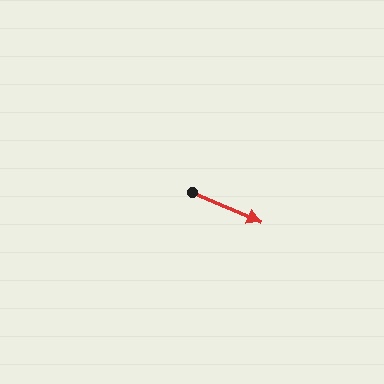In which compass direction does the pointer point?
Southeast.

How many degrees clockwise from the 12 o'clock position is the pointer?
Approximately 114 degrees.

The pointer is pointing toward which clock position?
Roughly 4 o'clock.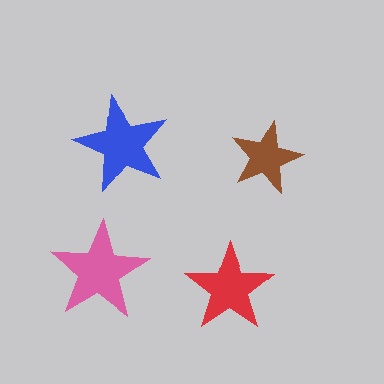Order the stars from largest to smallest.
the pink one, the blue one, the red one, the brown one.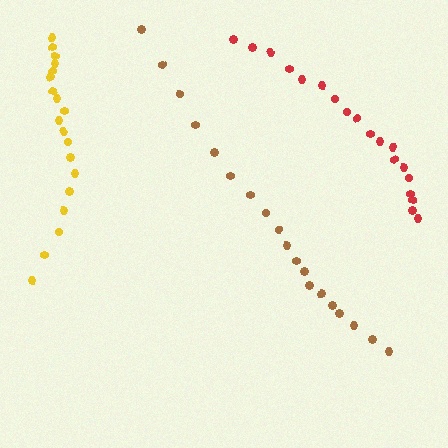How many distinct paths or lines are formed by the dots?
There are 3 distinct paths.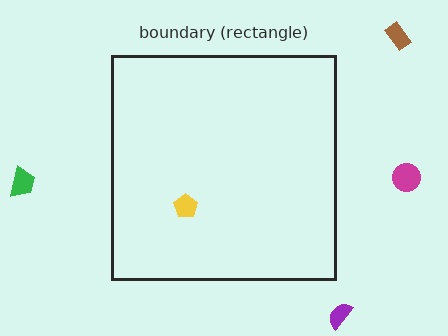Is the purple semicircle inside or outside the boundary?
Outside.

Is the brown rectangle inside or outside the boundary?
Outside.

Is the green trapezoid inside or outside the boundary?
Outside.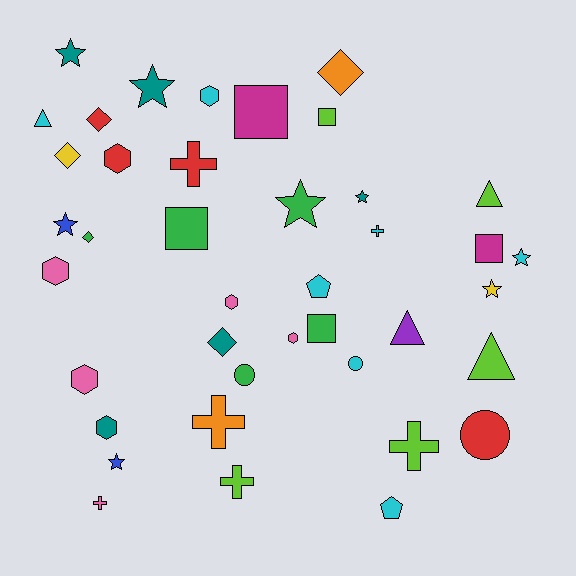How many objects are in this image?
There are 40 objects.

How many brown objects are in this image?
There are no brown objects.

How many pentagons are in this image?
There are 2 pentagons.